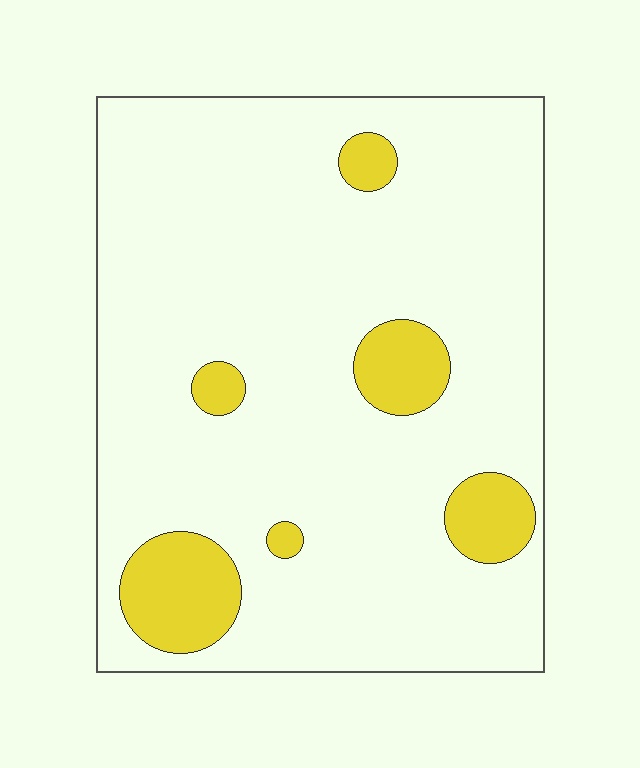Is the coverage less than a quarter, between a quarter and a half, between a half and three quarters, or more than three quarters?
Less than a quarter.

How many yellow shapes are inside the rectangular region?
6.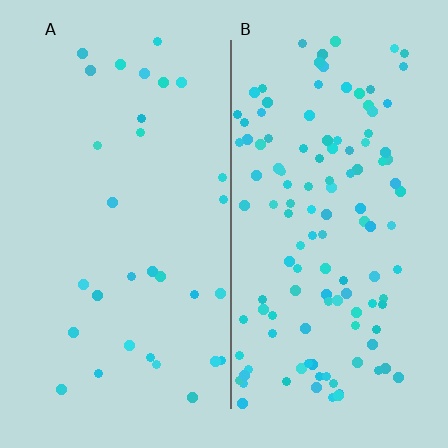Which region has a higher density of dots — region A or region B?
B (the right).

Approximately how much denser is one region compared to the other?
Approximately 3.9× — region B over region A.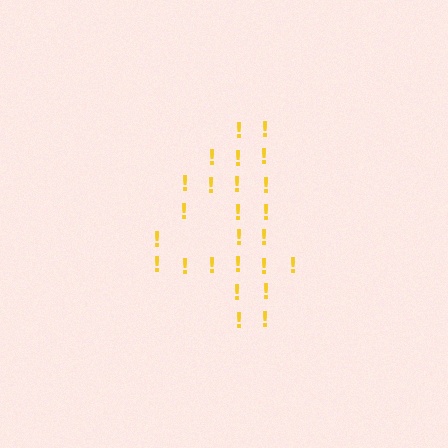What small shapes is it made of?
It is made of small exclamation marks.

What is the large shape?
The large shape is the digit 4.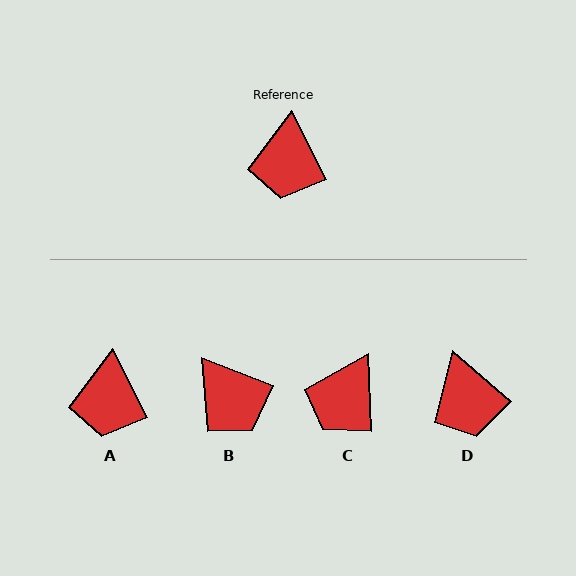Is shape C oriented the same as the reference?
No, it is off by about 24 degrees.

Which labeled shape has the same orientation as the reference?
A.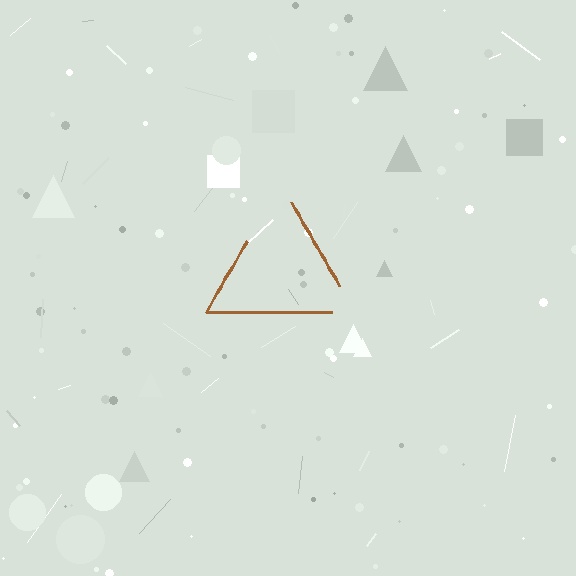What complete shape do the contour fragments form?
The contour fragments form a triangle.